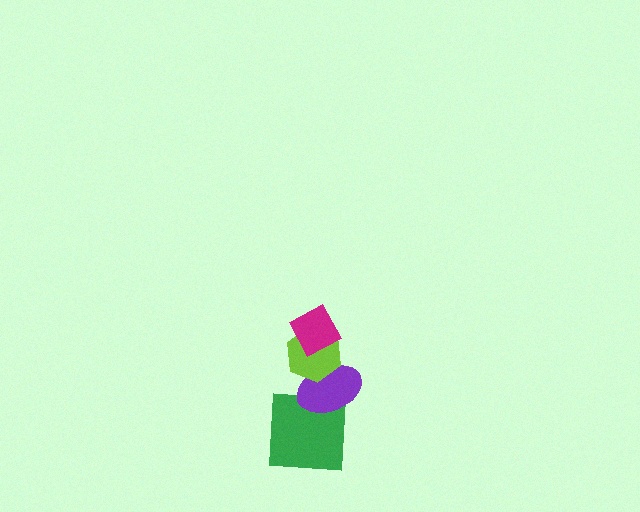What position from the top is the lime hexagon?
The lime hexagon is 2nd from the top.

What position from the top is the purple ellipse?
The purple ellipse is 3rd from the top.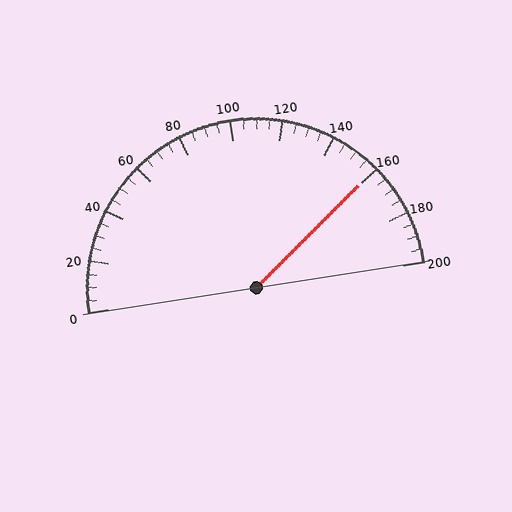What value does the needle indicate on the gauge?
The needle indicates approximately 160.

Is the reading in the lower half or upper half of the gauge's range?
The reading is in the upper half of the range (0 to 200).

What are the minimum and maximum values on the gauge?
The gauge ranges from 0 to 200.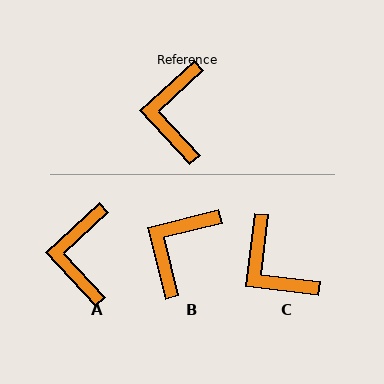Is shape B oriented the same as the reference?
No, it is off by about 29 degrees.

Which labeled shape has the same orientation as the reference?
A.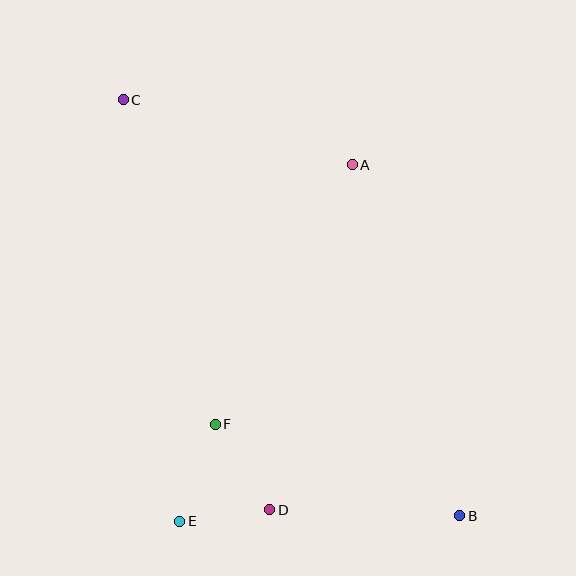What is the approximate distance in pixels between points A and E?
The distance between A and E is approximately 396 pixels.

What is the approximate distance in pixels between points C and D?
The distance between C and D is approximately 435 pixels.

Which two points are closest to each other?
Points D and E are closest to each other.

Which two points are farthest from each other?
Points B and C are farthest from each other.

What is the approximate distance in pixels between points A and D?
The distance between A and D is approximately 355 pixels.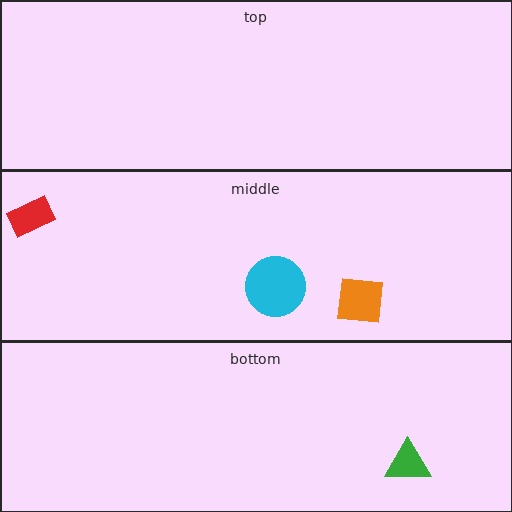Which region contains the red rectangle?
The middle region.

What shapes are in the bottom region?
The green triangle.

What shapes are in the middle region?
The red rectangle, the orange square, the cyan circle.